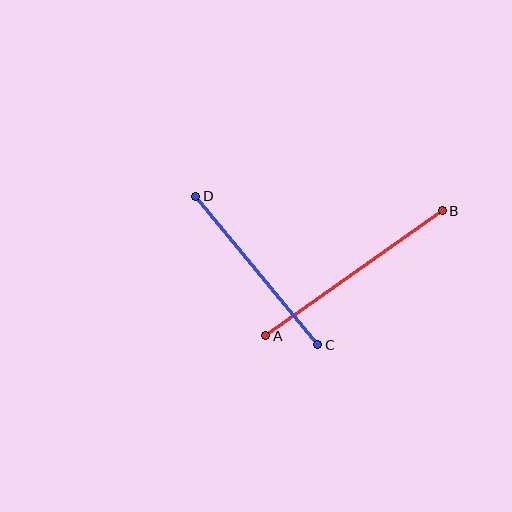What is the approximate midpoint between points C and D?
The midpoint is at approximately (257, 270) pixels.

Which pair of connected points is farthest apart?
Points A and B are farthest apart.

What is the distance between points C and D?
The distance is approximately 192 pixels.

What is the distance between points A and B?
The distance is approximately 216 pixels.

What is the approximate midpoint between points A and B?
The midpoint is at approximately (354, 273) pixels.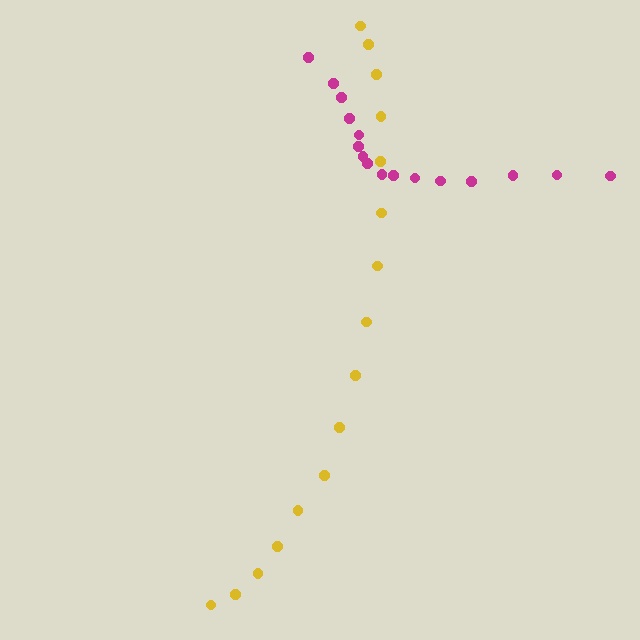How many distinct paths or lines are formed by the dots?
There are 2 distinct paths.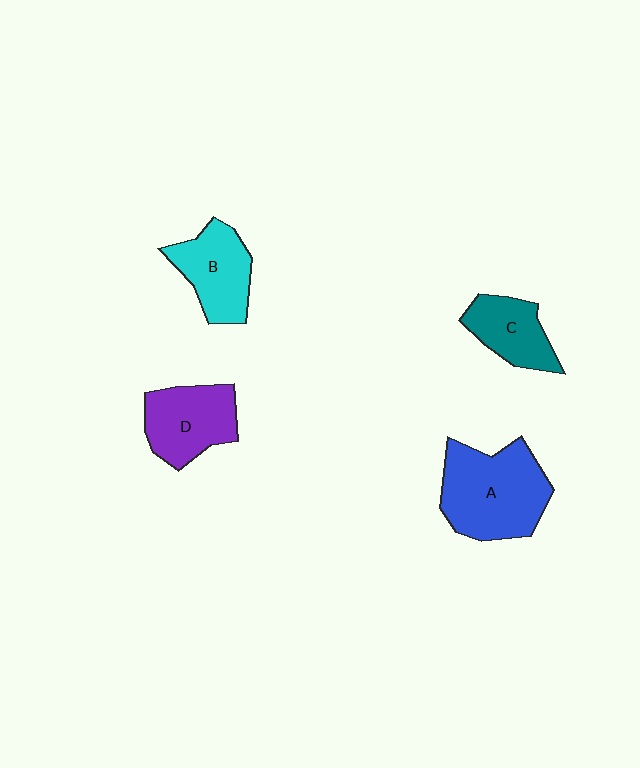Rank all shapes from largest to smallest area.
From largest to smallest: A (blue), D (purple), B (cyan), C (teal).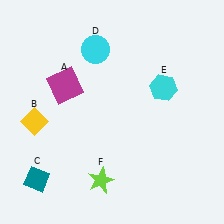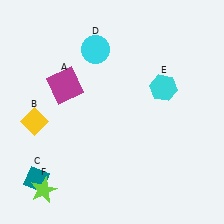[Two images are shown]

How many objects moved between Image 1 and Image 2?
1 object moved between the two images.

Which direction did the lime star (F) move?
The lime star (F) moved left.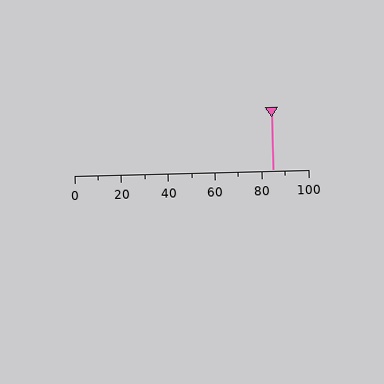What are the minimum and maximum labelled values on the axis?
The axis runs from 0 to 100.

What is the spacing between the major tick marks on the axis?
The major ticks are spaced 20 apart.